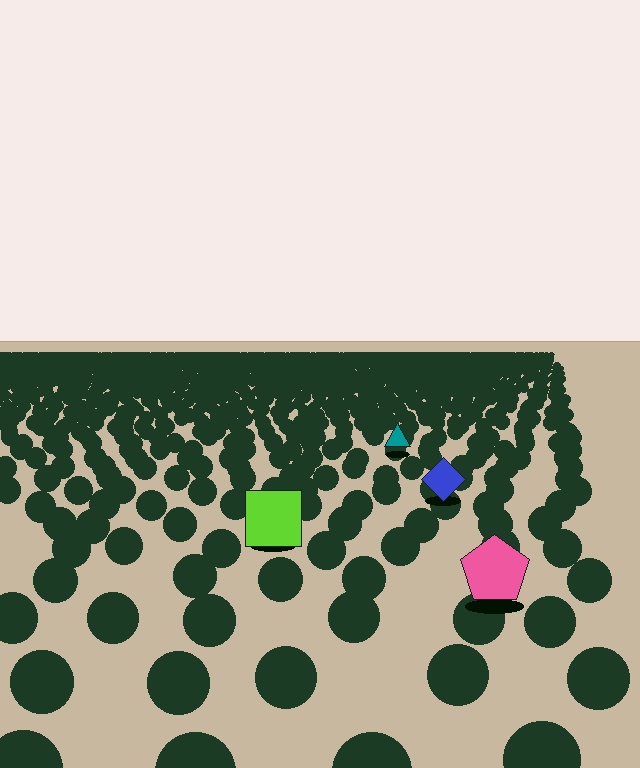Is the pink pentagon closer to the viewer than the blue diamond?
Yes. The pink pentagon is closer — you can tell from the texture gradient: the ground texture is coarser near it.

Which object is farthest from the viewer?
The teal triangle is farthest from the viewer. It appears smaller and the ground texture around it is denser.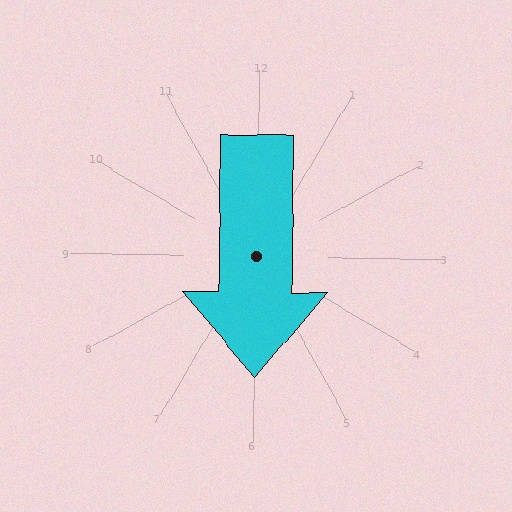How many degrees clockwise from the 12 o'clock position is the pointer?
Approximately 180 degrees.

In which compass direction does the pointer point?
South.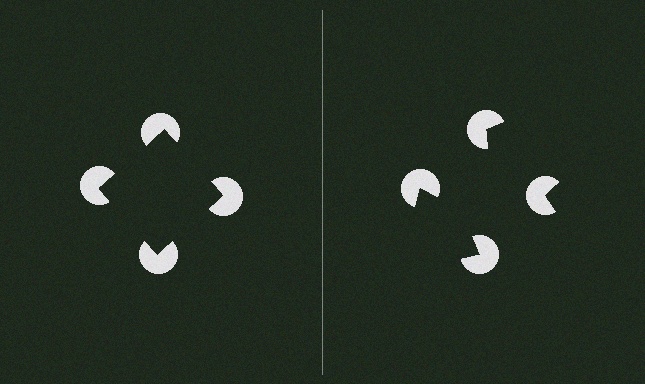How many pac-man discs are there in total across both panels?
8 — 4 on each side.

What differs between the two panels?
The pac-man discs are positioned identically on both sides; only the wedge orientations differ. On the left they align to a square; on the right they are misaligned.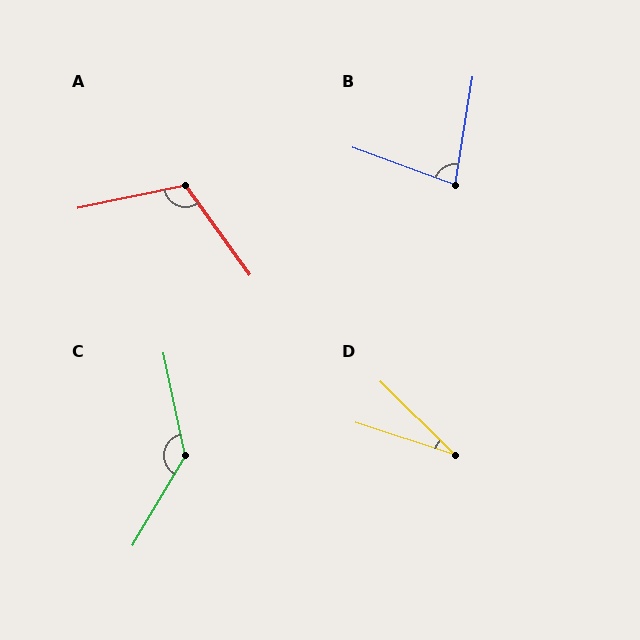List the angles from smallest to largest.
D (26°), B (79°), A (114°), C (138°).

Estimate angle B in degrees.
Approximately 79 degrees.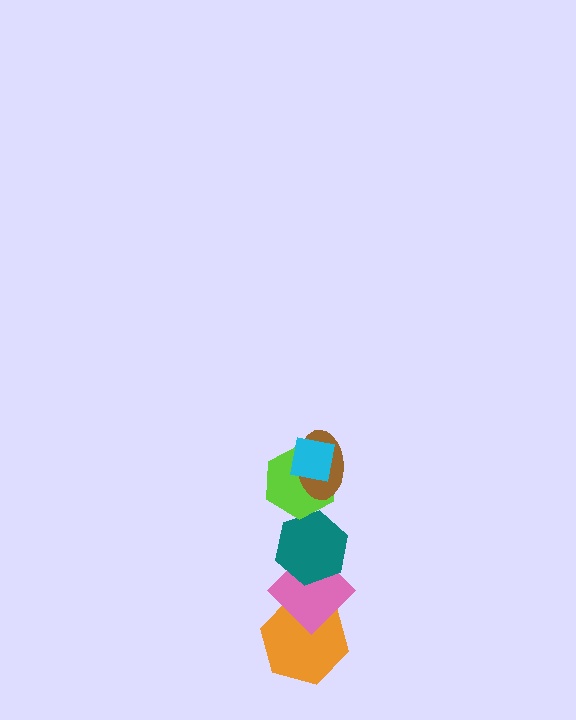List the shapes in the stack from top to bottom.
From top to bottom: the cyan square, the brown ellipse, the lime hexagon, the teal hexagon, the pink diamond, the orange hexagon.